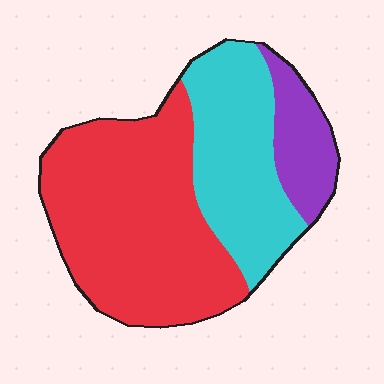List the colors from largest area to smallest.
From largest to smallest: red, cyan, purple.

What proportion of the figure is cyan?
Cyan takes up between a sixth and a third of the figure.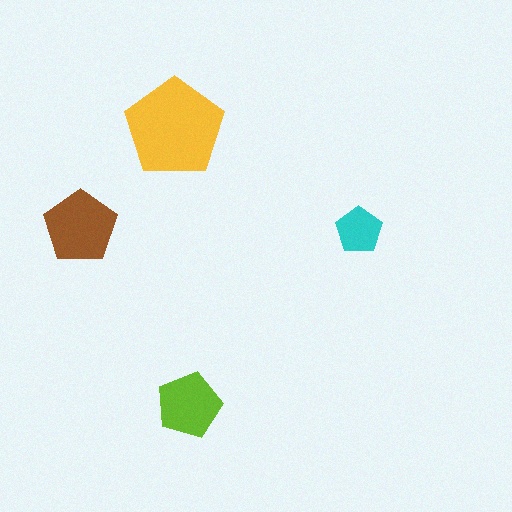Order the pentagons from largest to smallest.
the yellow one, the brown one, the lime one, the cyan one.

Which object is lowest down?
The lime pentagon is bottommost.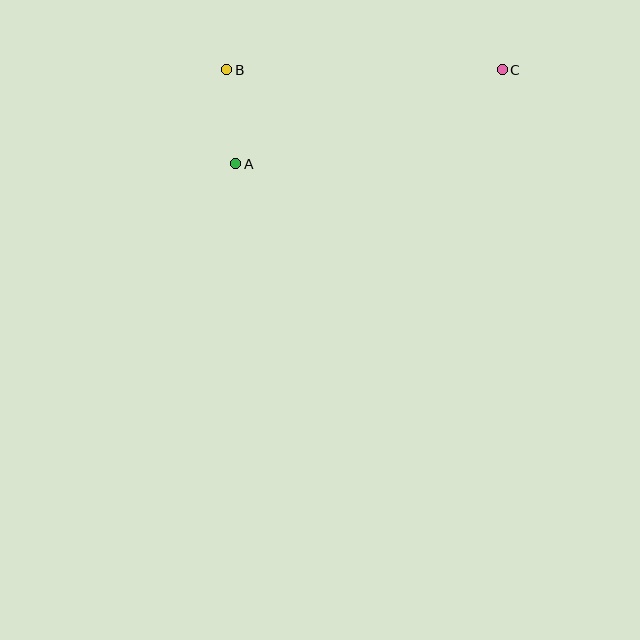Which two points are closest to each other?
Points A and B are closest to each other.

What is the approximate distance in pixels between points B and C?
The distance between B and C is approximately 276 pixels.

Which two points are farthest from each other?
Points A and C are farthest from each other.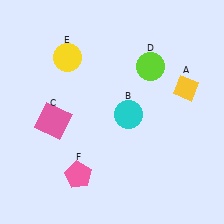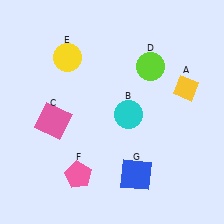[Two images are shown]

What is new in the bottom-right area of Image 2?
A blue square (G) was added in the bottom-right area of Image 2.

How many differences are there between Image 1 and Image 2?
There is 1 difference between the two images.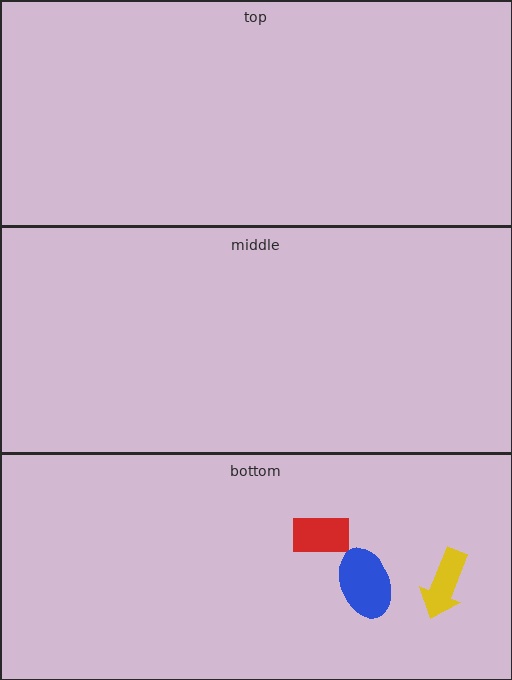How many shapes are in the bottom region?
3.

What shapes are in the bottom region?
The red rectangle, the blue ellipse, the yellow arrow.